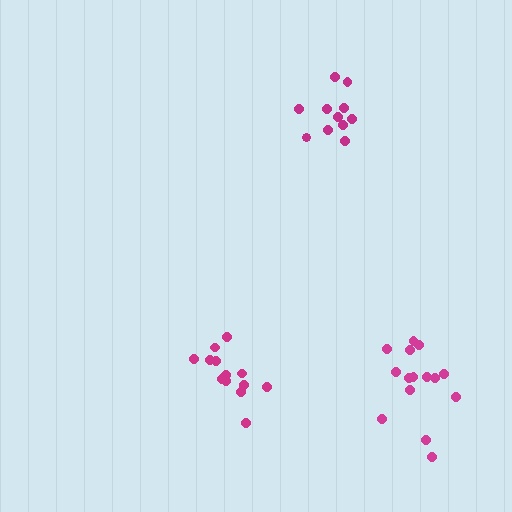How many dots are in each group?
Group 1: 13 dots, Group 2: 11 dots, Group 3: 15 dots (39 total).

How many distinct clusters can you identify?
There are 3 distinct clusters.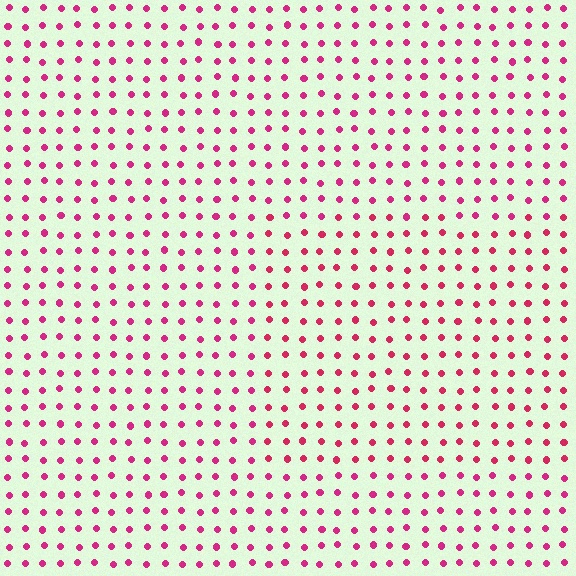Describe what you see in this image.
The image is filled with small magenta elements in a uniform arrangement. A rectangle-shaped region is visible where the elements are tinted to a slightly different hue, forming a subtle color boundary.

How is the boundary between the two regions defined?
The boundary is defined purely by a slight shift in hue (about 14 degrees). Spacing, size, and orientation are identical on both sides.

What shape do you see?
I see a rectangle.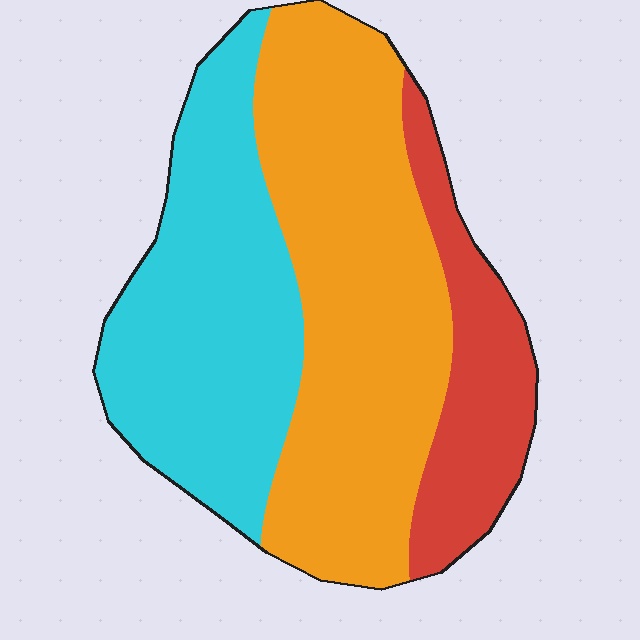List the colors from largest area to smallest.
From largest to smallest: orange, cyan, red.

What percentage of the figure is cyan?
Cyan takes up between a third and a half of the figure.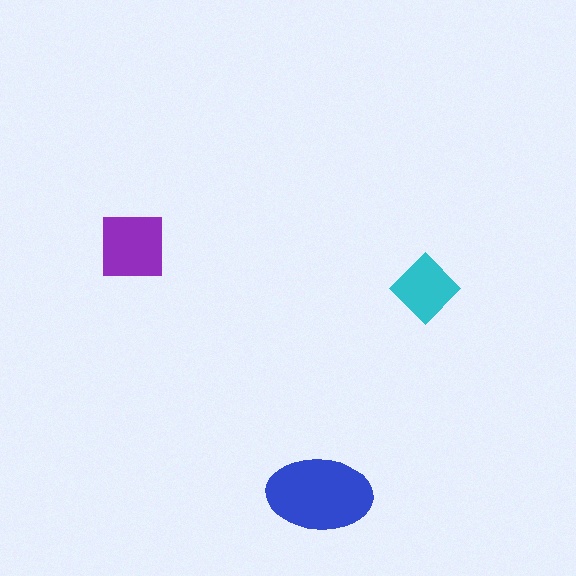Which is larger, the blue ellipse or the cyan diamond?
The blue ellipse.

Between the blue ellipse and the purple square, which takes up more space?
The blue ellipse.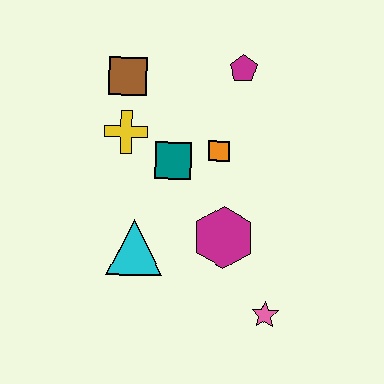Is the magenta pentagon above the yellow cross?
Yes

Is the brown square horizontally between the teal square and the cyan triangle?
No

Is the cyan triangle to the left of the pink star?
Yes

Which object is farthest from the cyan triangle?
The magenta pentagon is farthest from the cyan triangle.